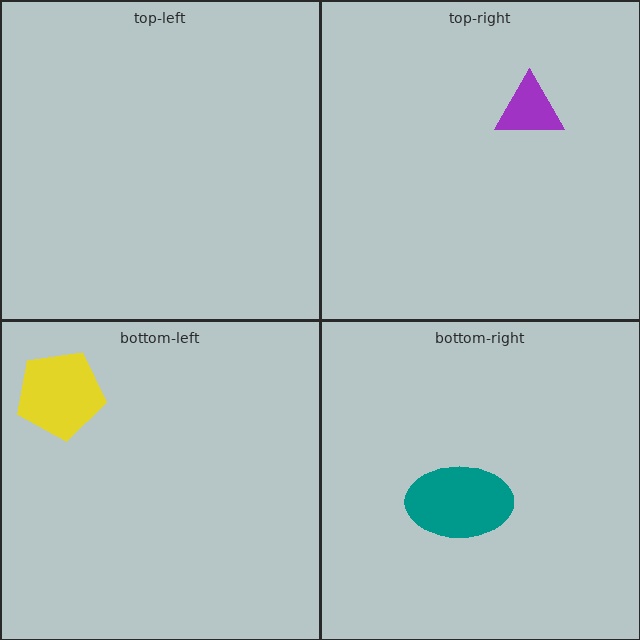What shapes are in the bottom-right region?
The teal ellipse.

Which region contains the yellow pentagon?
The bottom-left region.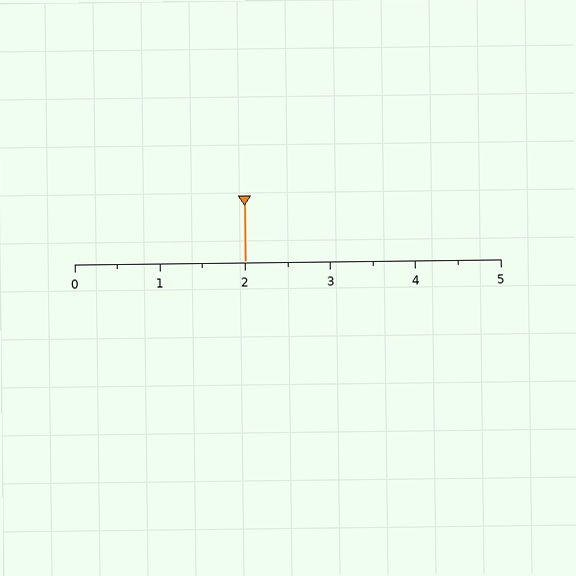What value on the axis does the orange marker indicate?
The marker indicates approximately 2.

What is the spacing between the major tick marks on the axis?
The major ticks are spaced 1 apart.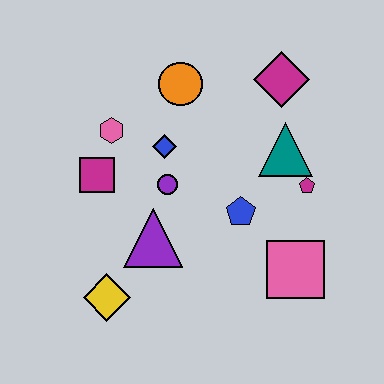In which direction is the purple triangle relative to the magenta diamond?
The purple triangle is below the magenta diamond.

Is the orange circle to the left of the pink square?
Yes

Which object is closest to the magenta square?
The pink hexagon is closest to the magenta square.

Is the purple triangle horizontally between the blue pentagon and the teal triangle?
No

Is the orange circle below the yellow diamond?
No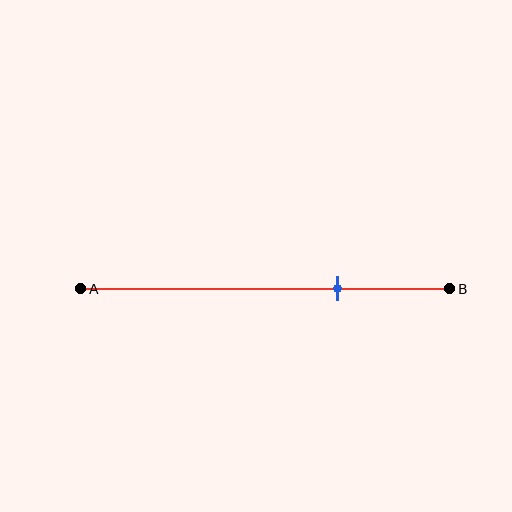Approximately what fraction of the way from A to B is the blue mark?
The blue mark is approximately 70% of the way from A to B.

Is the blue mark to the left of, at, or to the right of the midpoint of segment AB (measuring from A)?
The blue mark is to the right of the midpoint of segment AB.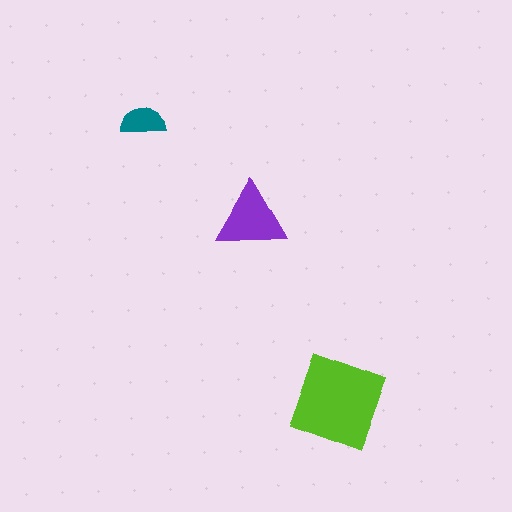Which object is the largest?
The lime diamond.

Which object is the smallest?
The teal semicircle.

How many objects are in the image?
There are 3 objects in the image.